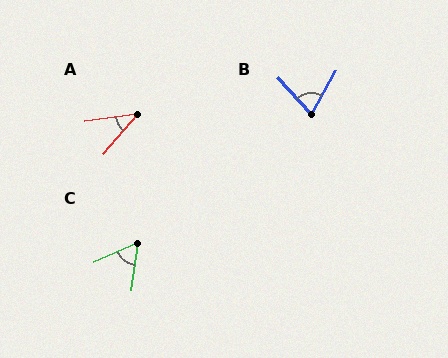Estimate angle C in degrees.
Approximately 58 degrees.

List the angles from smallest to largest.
A (41°), C (58°), B (71°).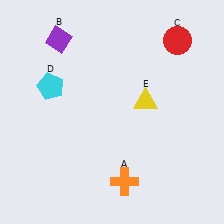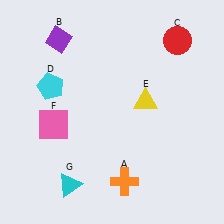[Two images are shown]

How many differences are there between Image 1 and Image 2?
There are 2 differences between the two images.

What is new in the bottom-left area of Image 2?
A pink square (F) was added in the bottom-left area of Image 2.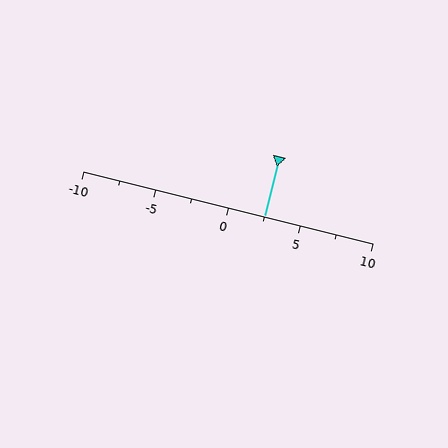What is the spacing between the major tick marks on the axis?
The major ticks are spaced 5 apart.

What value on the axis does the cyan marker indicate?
The marker indicates approximately 2.5.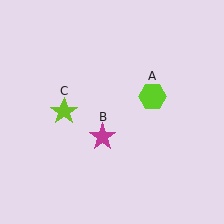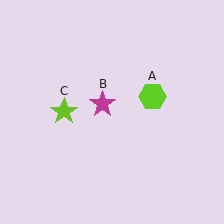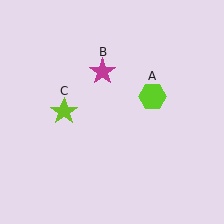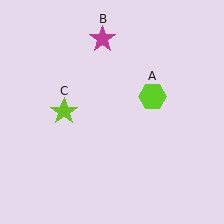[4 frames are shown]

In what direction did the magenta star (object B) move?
The magenta star (object B) moved up.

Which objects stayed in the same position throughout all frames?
Lime hexagon (object A) and lime star (object C) remained stationary.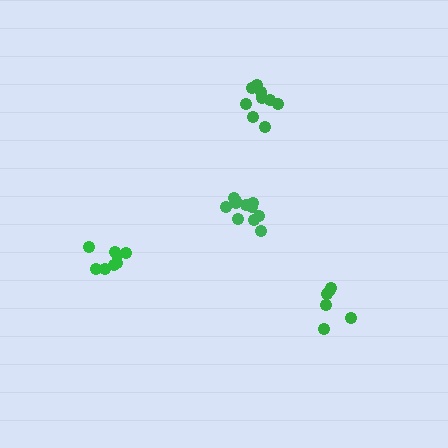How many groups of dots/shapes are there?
There are 4 groups.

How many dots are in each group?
Group 1: 8 dots, Group 2: 6 dots, Group 3: 11 dots, Group 4: 9 dots (34 total).